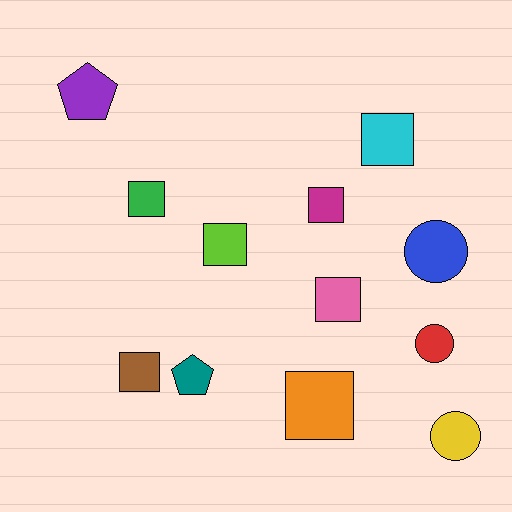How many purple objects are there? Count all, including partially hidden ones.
There is 1 purple object.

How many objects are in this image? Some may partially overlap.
There are 12 objects.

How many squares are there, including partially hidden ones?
There are 7 squares.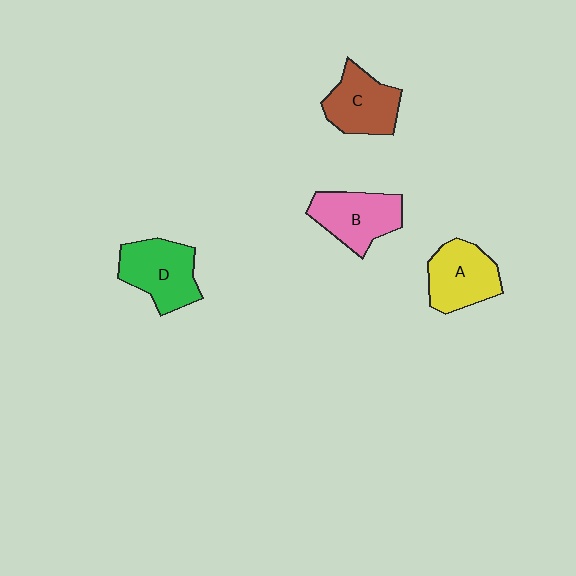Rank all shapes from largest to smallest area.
From largest to smallest: D (green), B (pink), A (yellow), C (brown).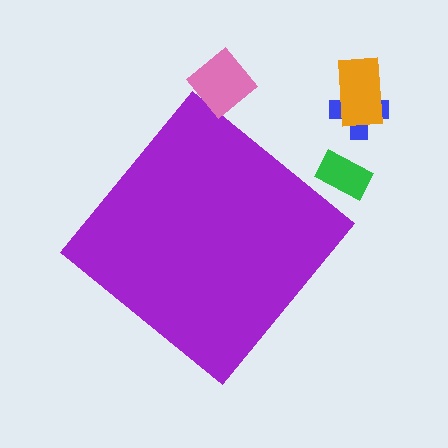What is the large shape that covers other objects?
A purple diamond.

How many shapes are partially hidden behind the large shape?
0 shapes are partially hidden.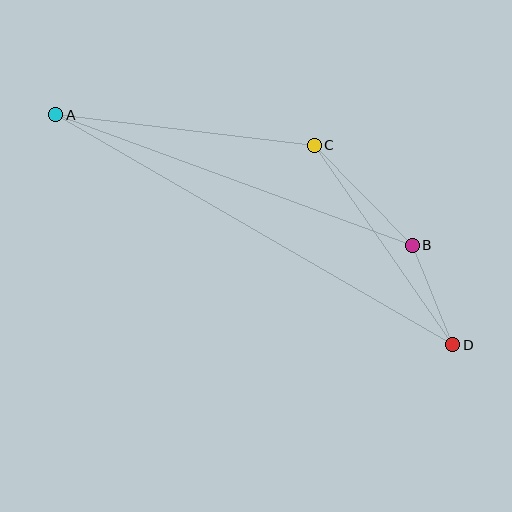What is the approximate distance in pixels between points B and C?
The distance between B and C is approximately 140 pixels.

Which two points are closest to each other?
Points B and D are closest to each other.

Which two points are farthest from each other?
Points A and D are farthest from each other.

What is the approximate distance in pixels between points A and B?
The distance between A and B is approximately 380 pixels.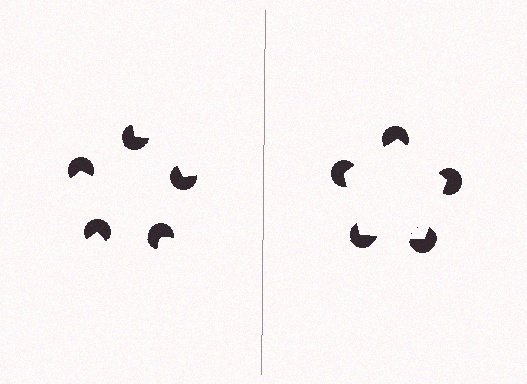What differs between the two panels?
The pac-man discs are positioned identically on both sides; only the wedge orientations differ. On the right they align to a pentagon; on the left they are misaligned.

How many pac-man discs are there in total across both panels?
10 — 5 on each side.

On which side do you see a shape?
An illusory pentagon appears on the right side. On the left side the wedge cuts are rotated, so no coherent shape forms.